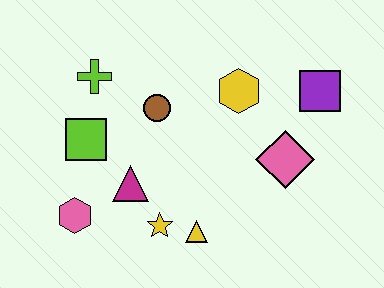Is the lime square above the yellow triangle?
Yes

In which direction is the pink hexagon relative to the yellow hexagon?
The pink hexagon is to the left of the yellow hexagon.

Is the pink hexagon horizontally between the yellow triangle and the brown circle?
No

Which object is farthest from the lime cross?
The purple square is farthest from the lime cross.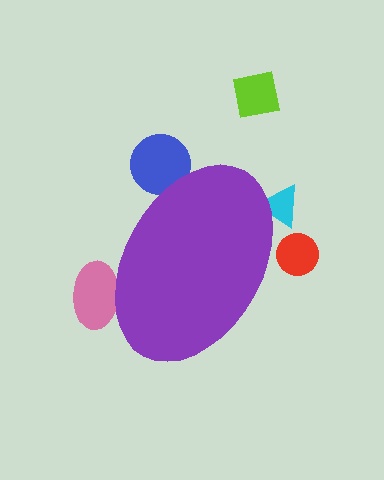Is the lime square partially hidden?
No, the lime square is fully visible.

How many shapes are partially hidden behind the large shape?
4 shapes are partially hidden.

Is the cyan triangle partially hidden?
Yes, the cyan triangle is partially hidden behind the purple ellipse.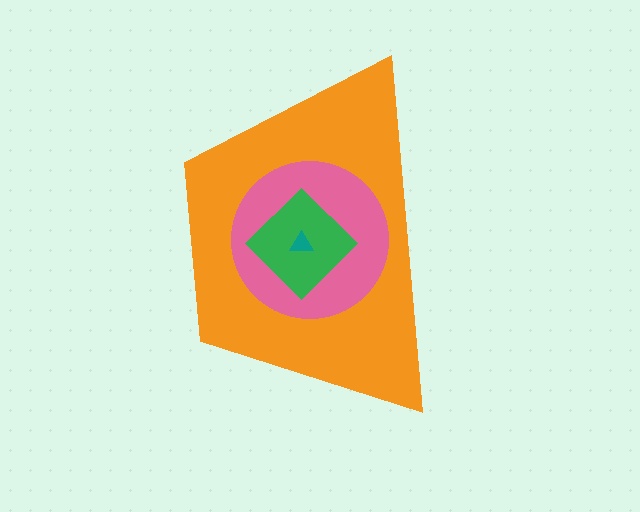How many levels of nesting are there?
4.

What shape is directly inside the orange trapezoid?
The pink circle.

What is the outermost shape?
The orange trapezoid.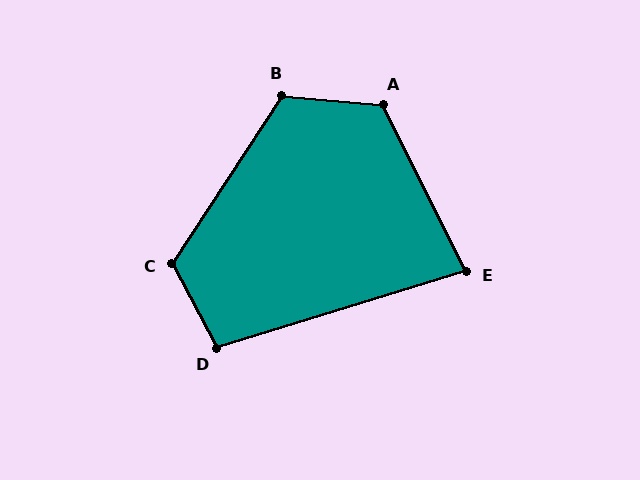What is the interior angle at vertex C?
Approximately 119 degrees (obtuse).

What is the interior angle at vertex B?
Approximately 118 degrees (obtuse).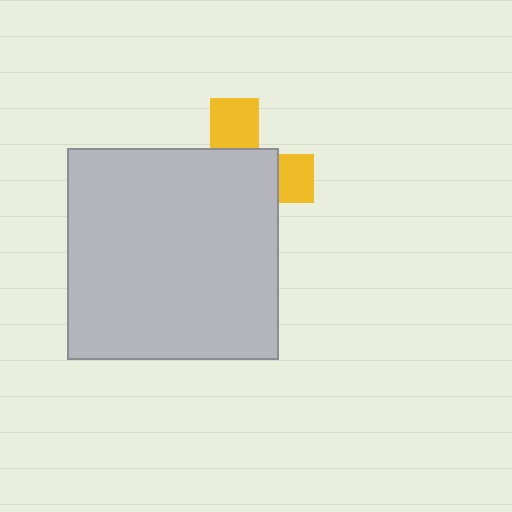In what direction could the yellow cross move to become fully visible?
The yellow cross could move toward the upper-right. That would shift it out from behind the light gray square entirely.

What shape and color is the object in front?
The object in front is a light gray square.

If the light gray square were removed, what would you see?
You would see the complete yellow cross.